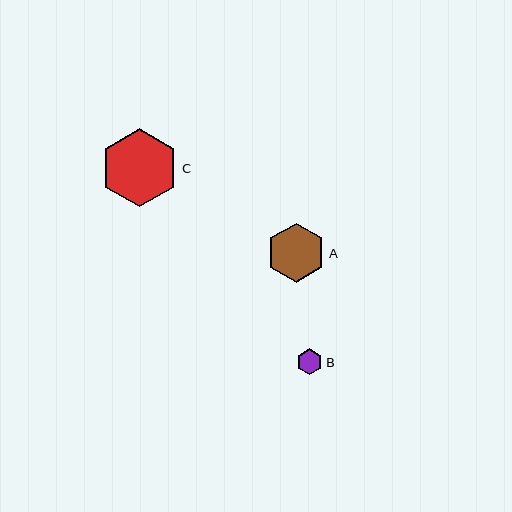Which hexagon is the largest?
Hexagon C is the largest with a size of approximately 78 pixels.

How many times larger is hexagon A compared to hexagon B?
Hexagon A is approximately 2.3 times the size of hexagon B.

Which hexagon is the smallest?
Hexagon B is the smallest with a size of approximately 26 pixels.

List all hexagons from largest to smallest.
From largest to smallest: C, A, B.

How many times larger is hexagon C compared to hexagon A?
Hexagon C is approximately 1.3 times the size of hexagon A.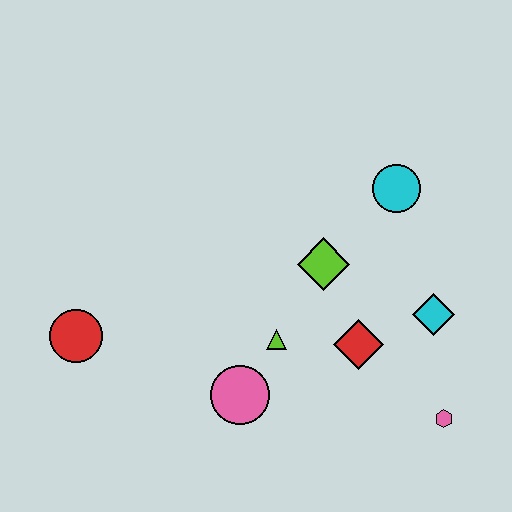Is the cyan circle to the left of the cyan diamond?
Yes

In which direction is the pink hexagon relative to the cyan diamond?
The pink hexagon is below the cyan diamond.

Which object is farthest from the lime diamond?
The red circle is farthest from the lime diamond.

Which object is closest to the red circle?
The pink circle is closest to the red circle.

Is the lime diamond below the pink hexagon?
No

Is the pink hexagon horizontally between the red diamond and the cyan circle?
No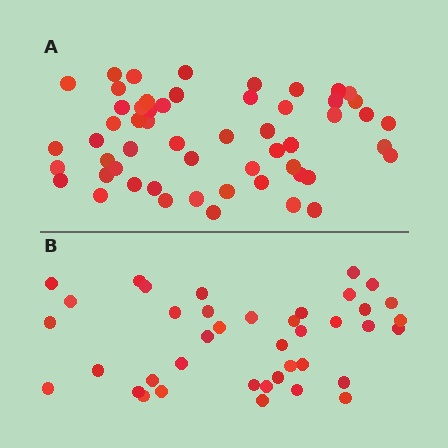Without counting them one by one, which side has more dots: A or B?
Region A (the top region) has more dots.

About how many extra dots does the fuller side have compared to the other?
Region A has approximately 15 more dots than region B.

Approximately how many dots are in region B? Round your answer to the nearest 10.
About 40 dots.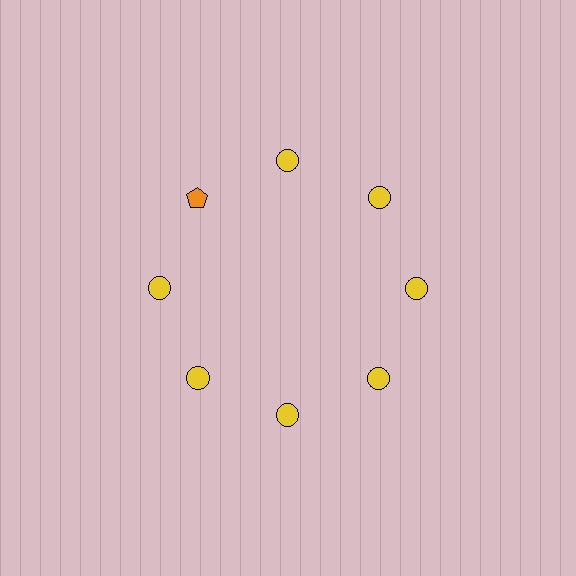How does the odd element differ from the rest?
It differs in both color (orange instead of yellow) and shape (pentagon instead of circle).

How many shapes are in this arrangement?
There are 8 shapes arranged in a ring pattern.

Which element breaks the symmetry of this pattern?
The orange pentagon at roughly the 10 o'clock position breaks the symmetry. All other shapes are yellow circles.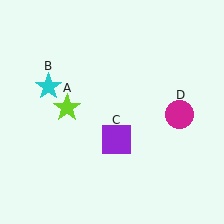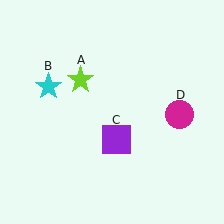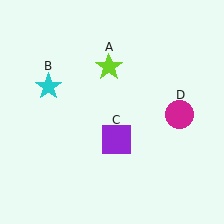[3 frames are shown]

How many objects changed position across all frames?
1 object changed position: lime star (object A).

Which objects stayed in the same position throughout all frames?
Cyan star (object B) and purple square (object C) and magenta circle (object D) remained stationary.